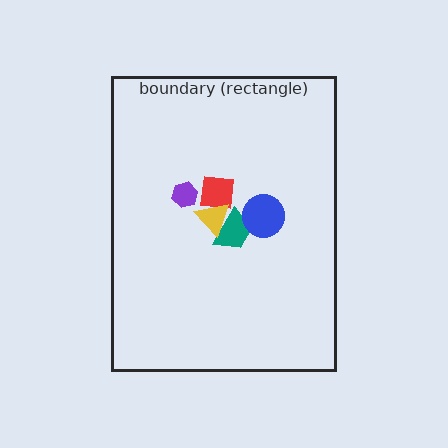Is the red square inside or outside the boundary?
Inside.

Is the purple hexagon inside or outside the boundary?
Inside.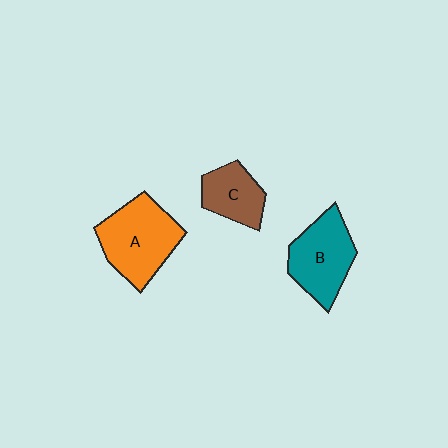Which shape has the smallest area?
Shape C (brown).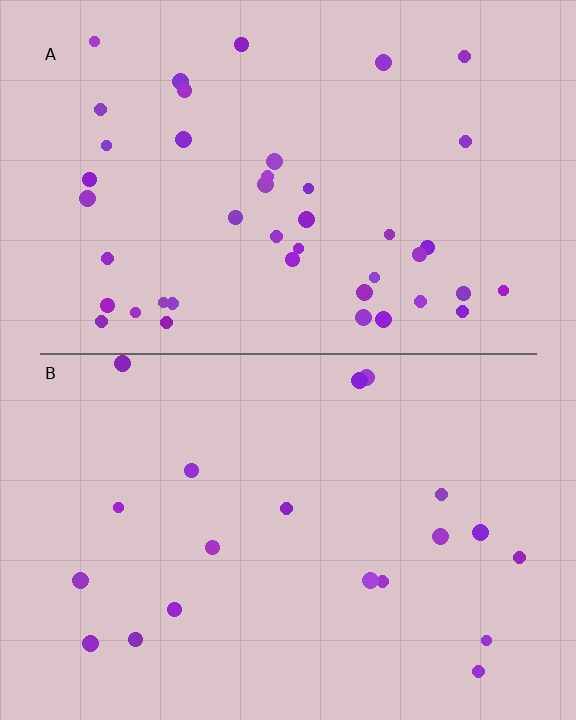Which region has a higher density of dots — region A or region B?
A (the top).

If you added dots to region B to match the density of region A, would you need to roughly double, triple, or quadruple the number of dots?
Approximately double.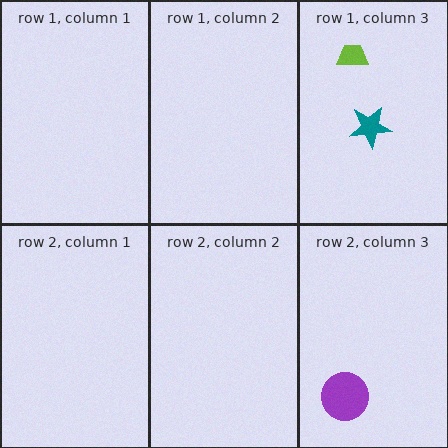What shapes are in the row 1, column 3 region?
The lime trapezoid, the teal star.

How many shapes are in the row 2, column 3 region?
1.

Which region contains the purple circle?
The row 2, column 3 region.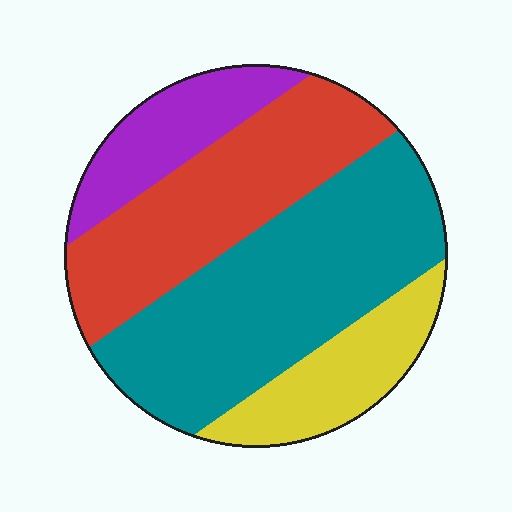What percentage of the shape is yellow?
Yellow takes up less than a sixth of the shape.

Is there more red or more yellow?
Red.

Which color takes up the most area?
Teal, at roughly 40%.